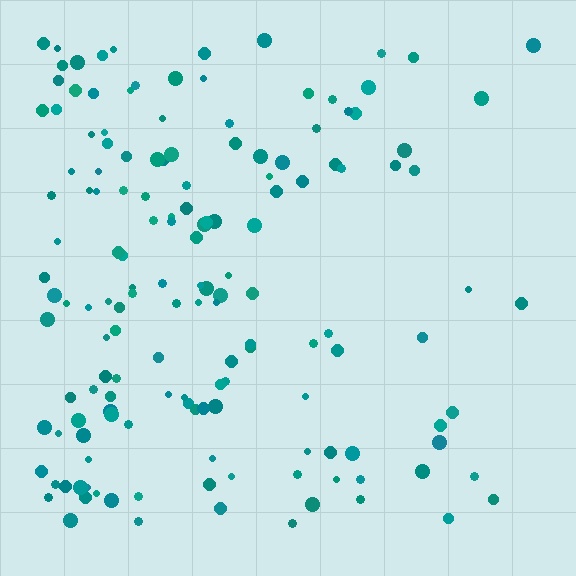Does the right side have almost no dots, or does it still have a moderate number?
Still a moderate number, just noticeably fewer than the left.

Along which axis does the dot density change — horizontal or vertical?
Horizontal.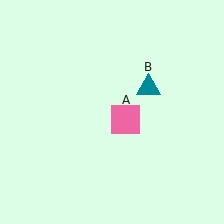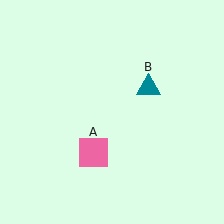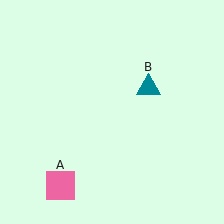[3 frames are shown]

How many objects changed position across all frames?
1 object changed position: pink square (object A).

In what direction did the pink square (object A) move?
The pink square (object A) moved down and to the left.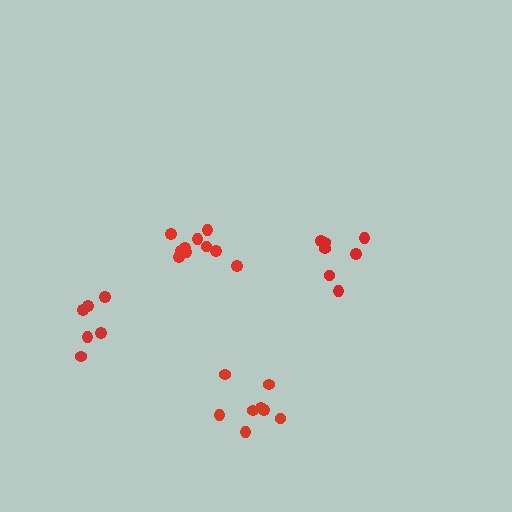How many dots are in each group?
Group 1: 7 dots, Group 2: 6 dots, Group 3: 10 dots, Group 4: 8 dots (31 total).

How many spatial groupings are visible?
There are 4 spatial groupings.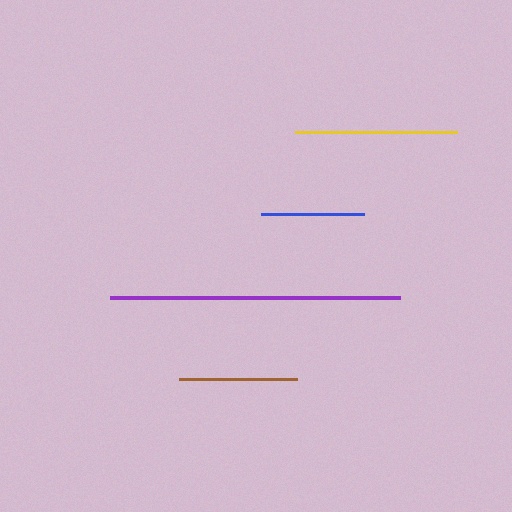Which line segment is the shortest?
The blue line is the shortest at approximately 103 pixels.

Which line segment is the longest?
The purple line is the longest at approximately 290 pixels.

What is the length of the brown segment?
The brown segment is approximately 118 pixels long.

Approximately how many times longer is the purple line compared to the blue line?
The purple line is approximately 2.8 times the length of the blue line.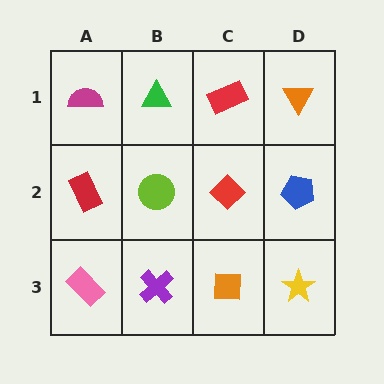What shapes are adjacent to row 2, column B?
A green triangle (row 1, column B), a purple cross (row 3, column B), a red rectangle (row 2, column A), a red diamond (row 2, column C).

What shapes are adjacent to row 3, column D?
A blue pentagon (row 2, column D), an orange square (row 3, column C).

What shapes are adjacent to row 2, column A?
A magenta semicircle (row 1, column A), a pink rectangle (row 3, column A), a lime circle (row 2, column B).